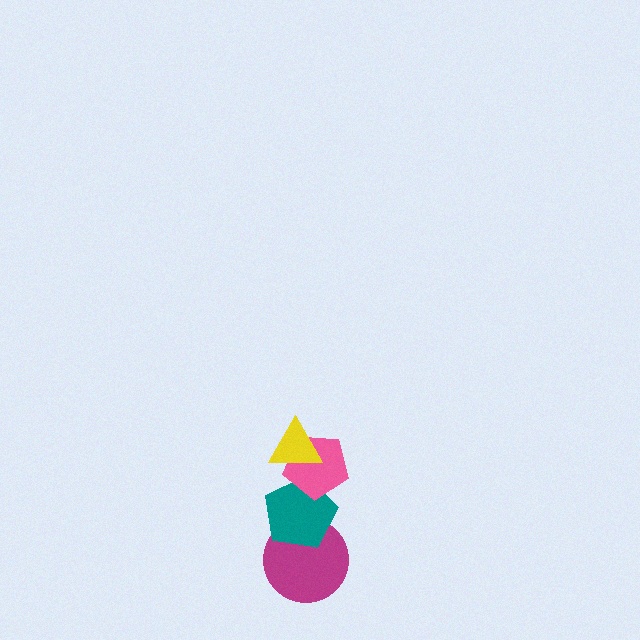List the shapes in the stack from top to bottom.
From top to bottom: the yellow triangle, the pink pentagon, the teal pentagon, the magenta circle.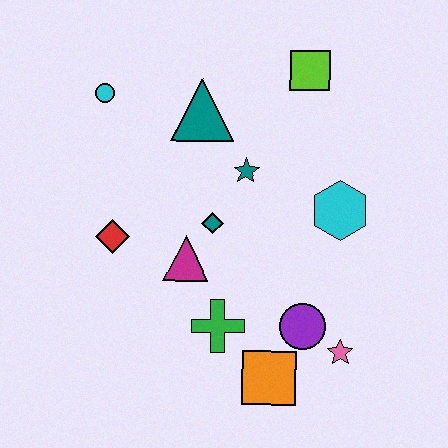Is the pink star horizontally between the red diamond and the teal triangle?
No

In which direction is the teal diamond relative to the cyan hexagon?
The teal diamond is to the left of the cyan hexagon.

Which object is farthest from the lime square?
The orange square is farthest from the lime square.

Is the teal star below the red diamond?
No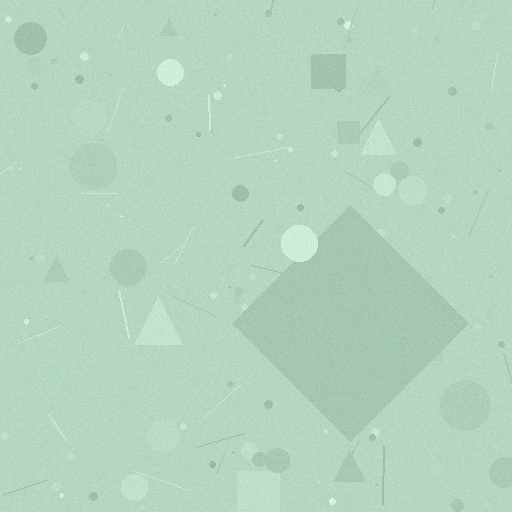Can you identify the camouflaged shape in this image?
The camouflaged shape is a diamond.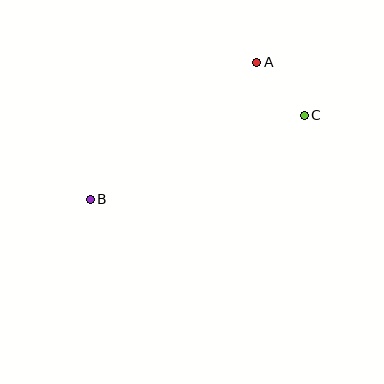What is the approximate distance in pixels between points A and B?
The distance between A and B is approximately 215 pixels.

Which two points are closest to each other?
Points A and C are closest to each other.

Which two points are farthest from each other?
Points B and C are farthest from each other.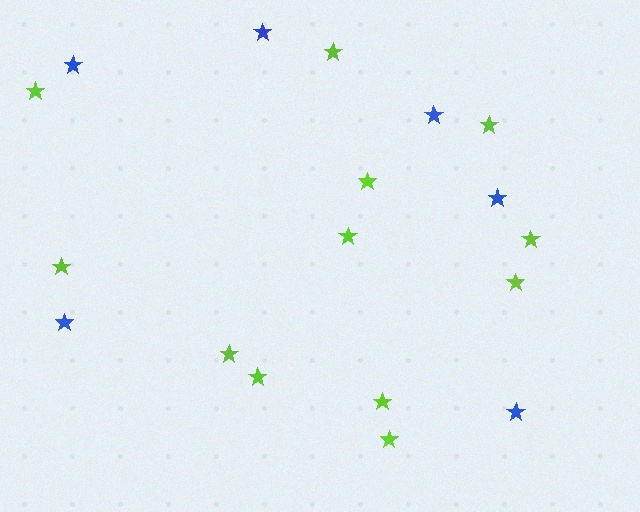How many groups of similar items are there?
There are 2 groups: one group of blue stars (6) and one group of lime stars (12).